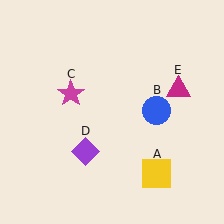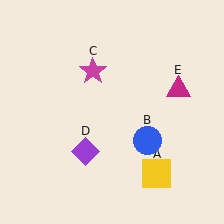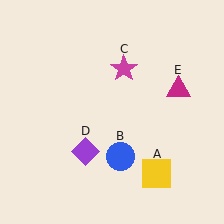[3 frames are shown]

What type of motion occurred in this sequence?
The blue circle (object B), magenta star (object C) rotated clockwise around the center of the scene.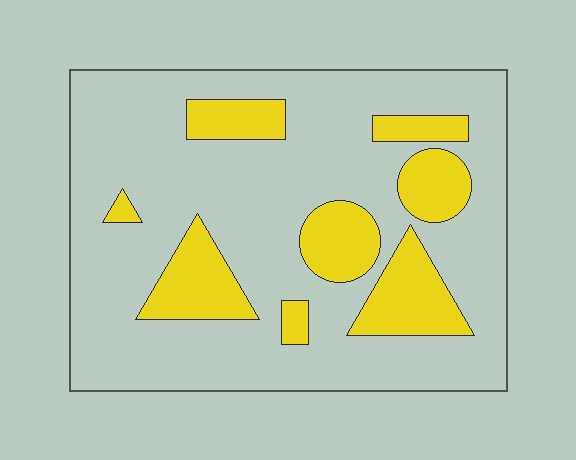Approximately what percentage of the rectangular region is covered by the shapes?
Approximately 25%.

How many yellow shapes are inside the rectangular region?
8.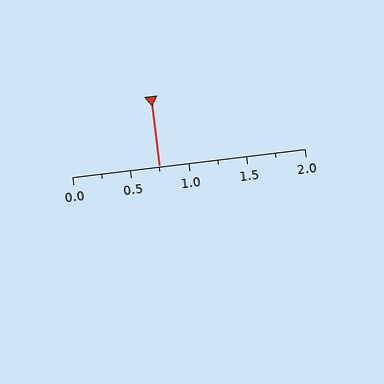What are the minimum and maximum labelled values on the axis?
The axis runs from 0.0 to 2.0.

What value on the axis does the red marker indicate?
The marker indicates approximately 0.75.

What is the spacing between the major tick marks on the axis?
The major ticks are spaced 0.5 apart.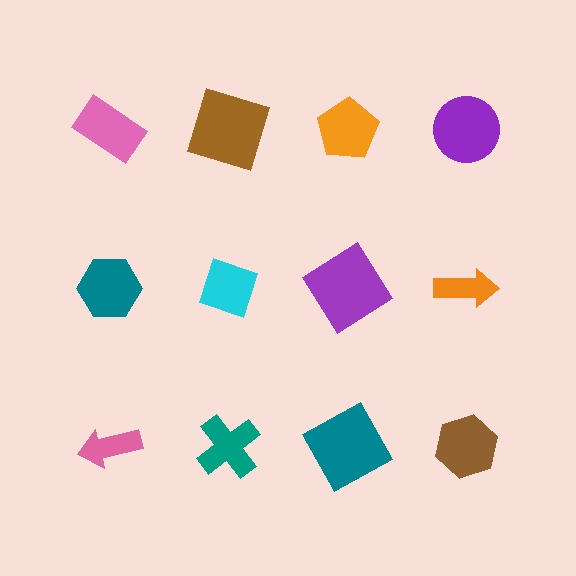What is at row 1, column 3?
An orange pentagon.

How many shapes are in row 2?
4 shapes.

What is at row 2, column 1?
A teal hexagon.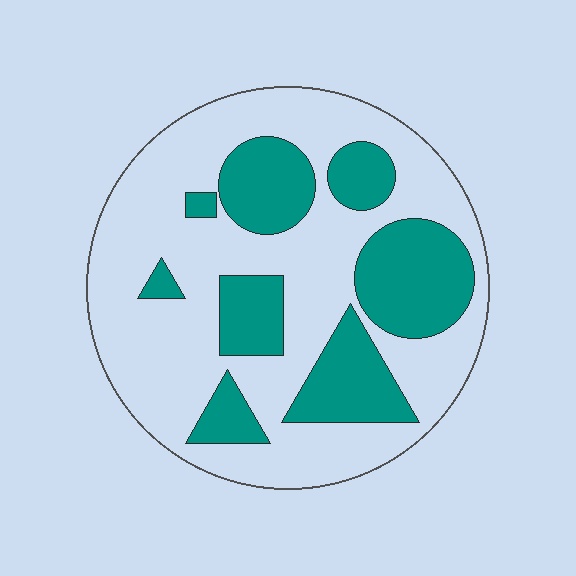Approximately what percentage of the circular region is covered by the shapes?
Approximately 35%.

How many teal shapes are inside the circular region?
8.